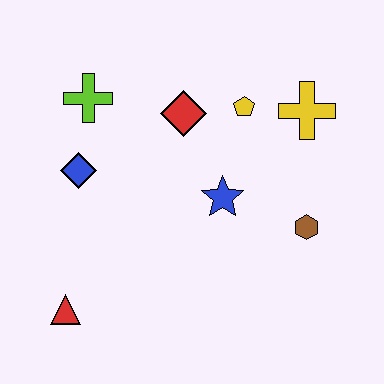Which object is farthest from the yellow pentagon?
The red triangle is farthest from the yellow pentagon.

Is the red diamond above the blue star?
Yes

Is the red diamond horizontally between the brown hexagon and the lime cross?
Yes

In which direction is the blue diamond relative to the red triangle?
The blue diamond is above the red triangle.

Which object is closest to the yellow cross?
The yellow pentagon is closest to the yellow cross.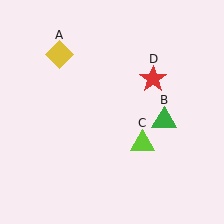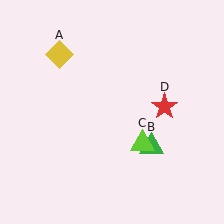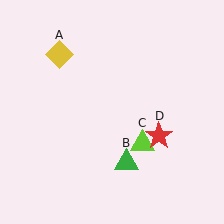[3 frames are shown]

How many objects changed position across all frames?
2 objects changed position: green triangle (object B), red star (object D).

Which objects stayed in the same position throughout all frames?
Yellow diamond (object A) and lime triangle (object C) remained stationary.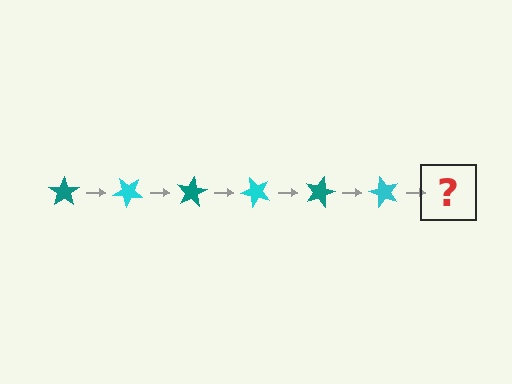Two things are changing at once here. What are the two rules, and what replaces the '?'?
The two rules are that it rotates 40 degrees each step and the color cycles through teal and cyan. The '?' should be a teal star, rotated 240 degrees from the start.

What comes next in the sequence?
The next element should be a teal star, rotated 240 degrees from the start.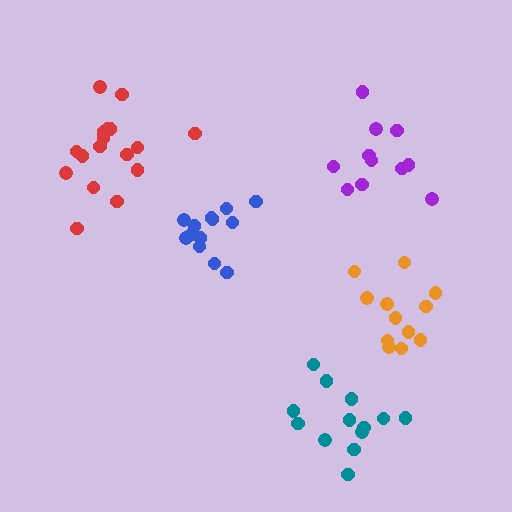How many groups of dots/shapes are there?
There are 5 groups.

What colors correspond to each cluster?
The clusters are colored: red, orange, blue, teal, purple.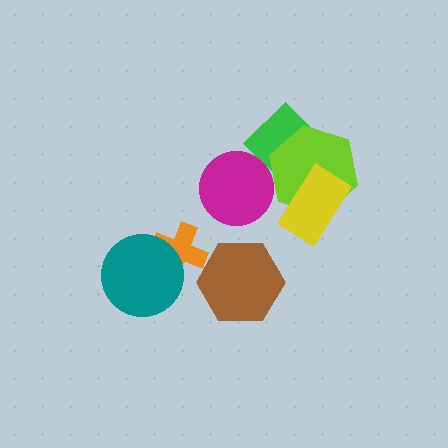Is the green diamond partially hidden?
Yes, it is partially covered by another shape.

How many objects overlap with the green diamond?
3 objects overlap with the green diamond.